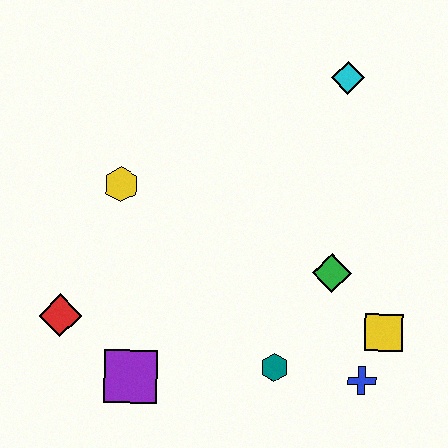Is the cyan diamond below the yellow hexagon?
No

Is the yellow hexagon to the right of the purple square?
No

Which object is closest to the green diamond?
The yellow square is closest to the green diamond.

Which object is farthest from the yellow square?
The red diamond is farthest from the yellow square.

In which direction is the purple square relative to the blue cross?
The purple square is to the left of the blue cross.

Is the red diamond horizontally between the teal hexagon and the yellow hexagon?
No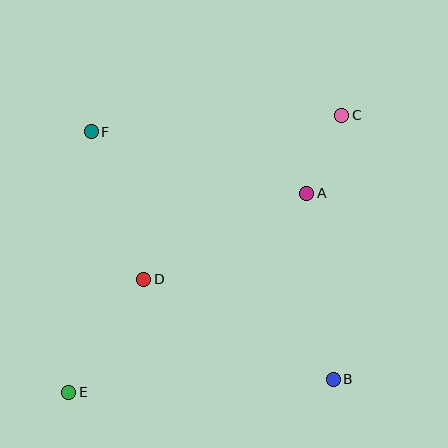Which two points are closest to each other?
Points A and C are closest to each other.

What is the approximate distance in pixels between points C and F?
The distance between C and F is approximately 251 pixels.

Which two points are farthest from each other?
Points C and E are farthest from each other.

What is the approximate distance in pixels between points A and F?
The distance between A and F is approximately 224 pixels.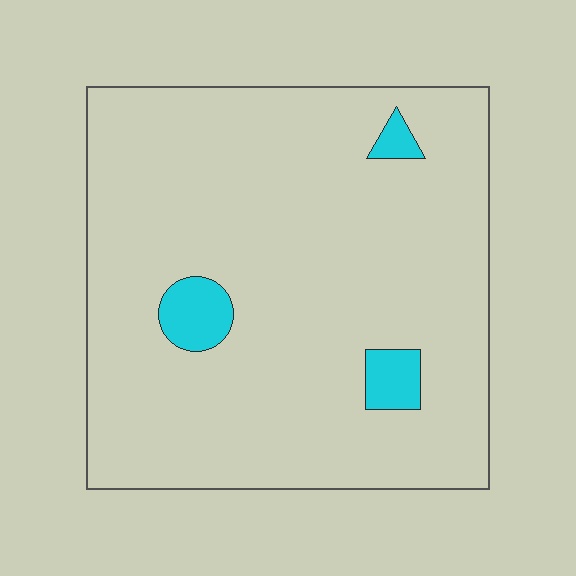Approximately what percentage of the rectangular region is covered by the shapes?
Approximately 5%.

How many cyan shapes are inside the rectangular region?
3.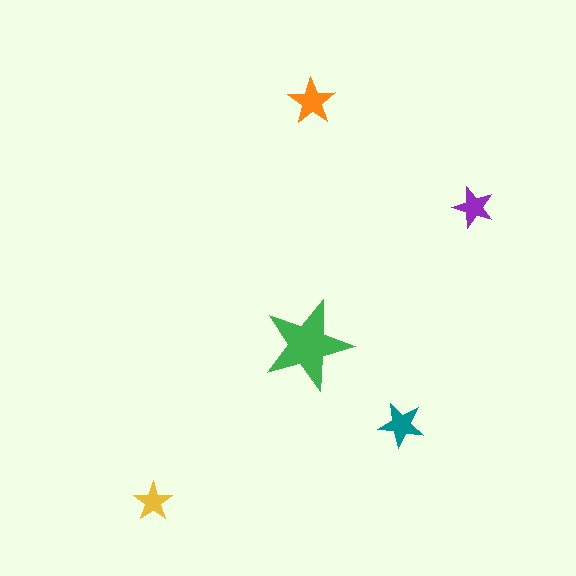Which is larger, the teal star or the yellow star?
The teal one.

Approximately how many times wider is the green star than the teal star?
About 2 times wider.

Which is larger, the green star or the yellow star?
The green one.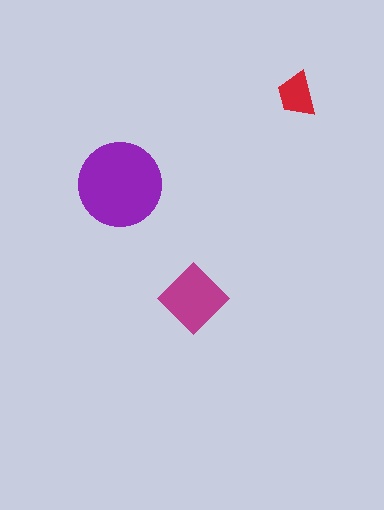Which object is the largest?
The purple circle.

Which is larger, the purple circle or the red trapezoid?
The purple circle.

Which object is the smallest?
The red trapezoid.